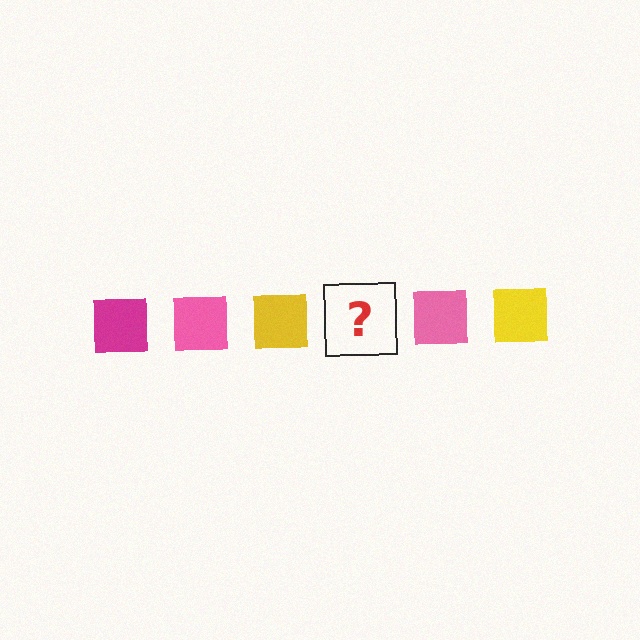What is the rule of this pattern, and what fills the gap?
The rule is that the pattern cycles through magenta, pink, yellow squares. The gap should be filled with a magenta square.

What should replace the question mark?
The question mark should be replaced with a magenta square.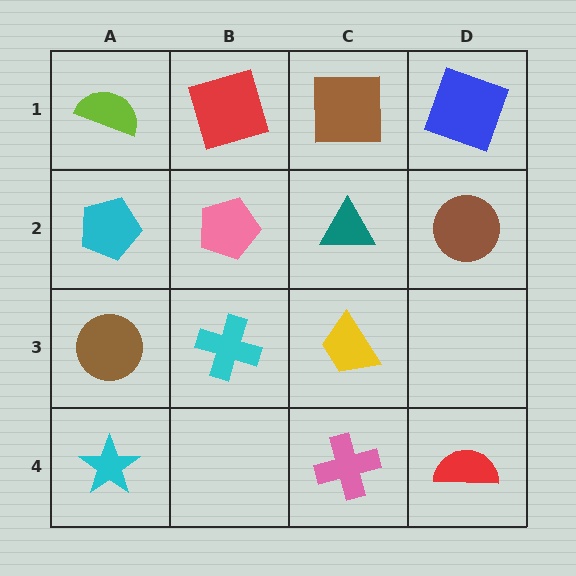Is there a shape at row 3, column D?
No, that cell is empty.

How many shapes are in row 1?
4 shapes.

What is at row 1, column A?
A lime semicircle.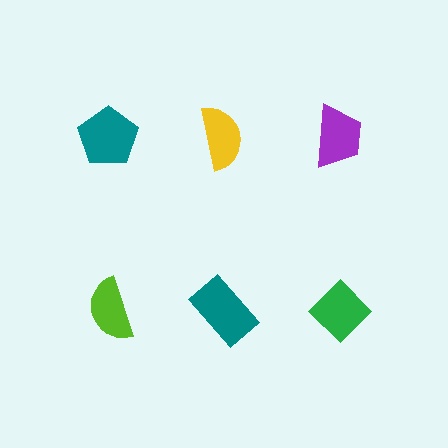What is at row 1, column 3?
A purple trapezoid.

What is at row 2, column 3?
A green diamond.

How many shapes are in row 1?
3 shapes.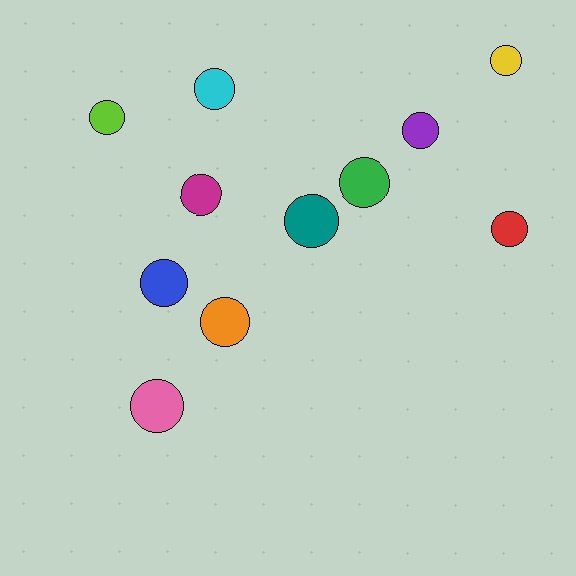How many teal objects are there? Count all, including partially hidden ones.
There is 1 teal object.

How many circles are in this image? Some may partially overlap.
There are 11 circles.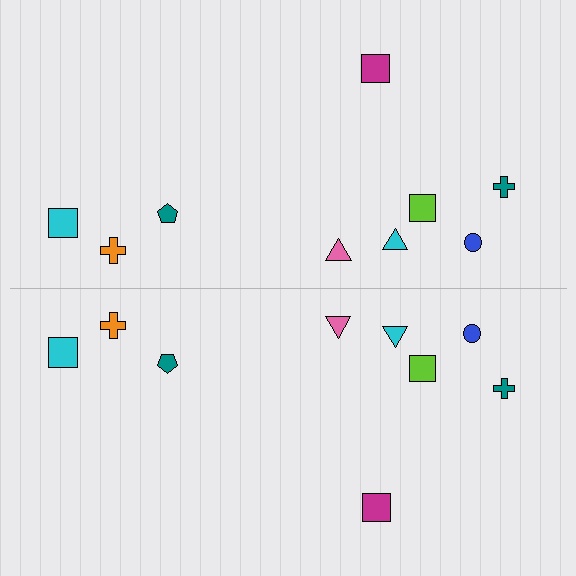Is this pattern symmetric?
Yes, this pattern has bilateral (reflection) symmetry.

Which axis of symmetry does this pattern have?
The pattern has a horizontal axis of symmetry running through the center of the image.